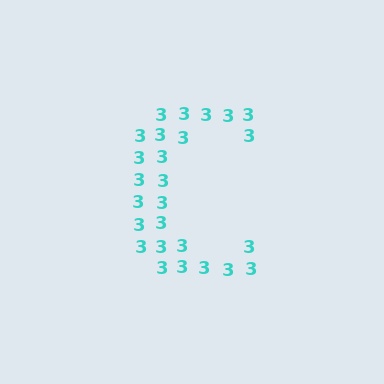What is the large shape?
The large shape is the letter C.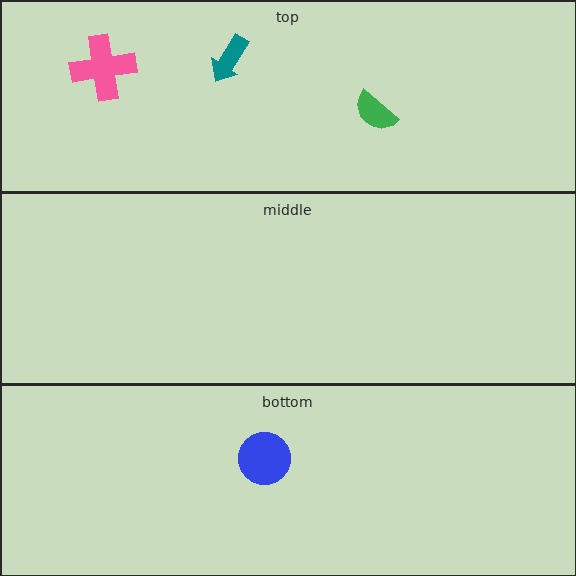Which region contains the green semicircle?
The top region.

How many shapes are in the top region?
3.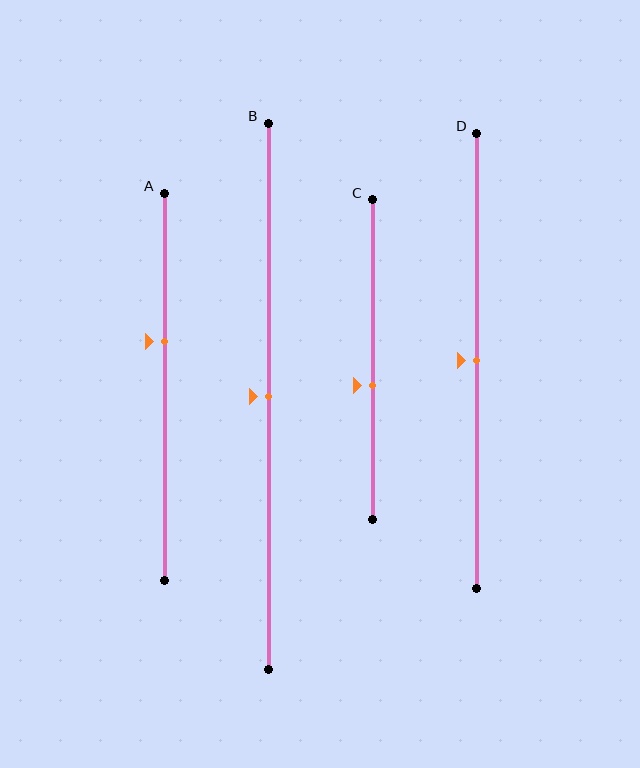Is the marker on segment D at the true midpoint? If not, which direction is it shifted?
Yes, the marker on segment D is at the true midpoint.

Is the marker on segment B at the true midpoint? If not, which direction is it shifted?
Yes, the marker on segment B is at the true midpoint.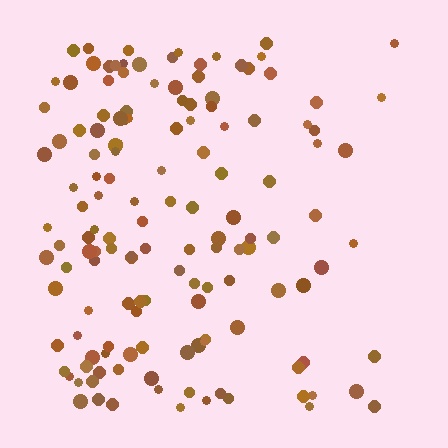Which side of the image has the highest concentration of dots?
The left.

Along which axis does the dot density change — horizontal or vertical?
Horizontal.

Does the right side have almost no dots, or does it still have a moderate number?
Still a moderate number, just noticeably fewer than the left.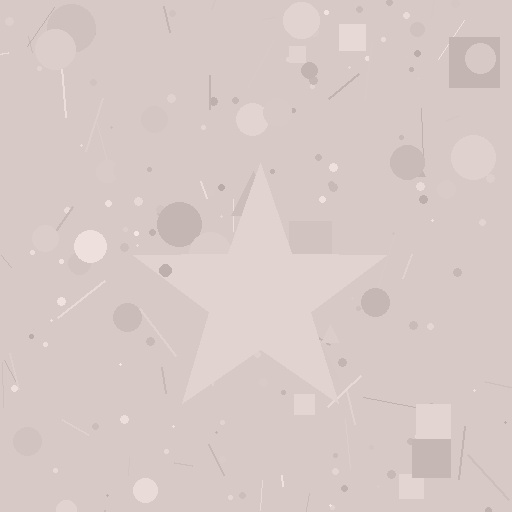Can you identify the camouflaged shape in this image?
The camouflaged shape is a star.